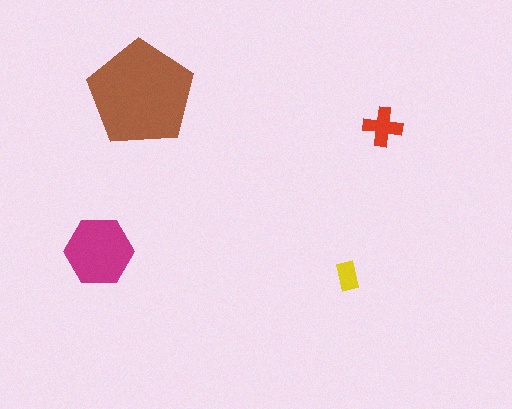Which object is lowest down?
The yellow rectangle is bottommost.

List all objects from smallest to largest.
The yellow rectangle, the red cross, the magenta hexagon, the brown pentagon.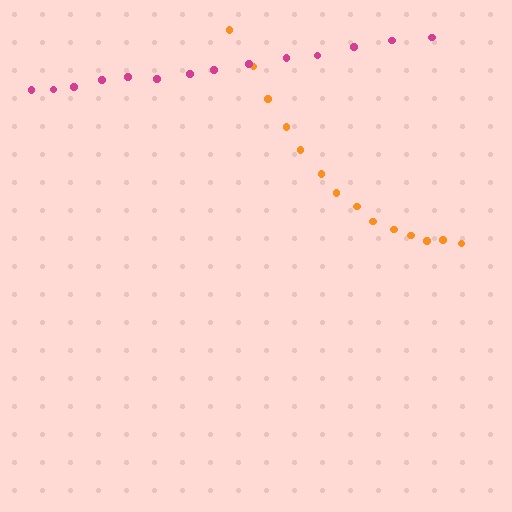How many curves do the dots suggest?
There are 2 distinct paths.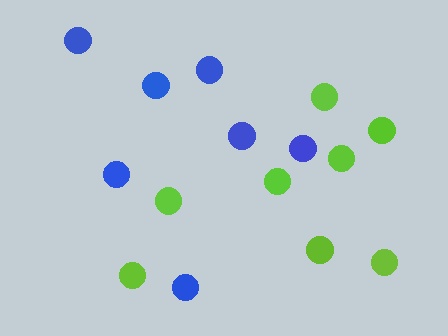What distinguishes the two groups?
There are 2 groups: one group of blue circles (7) and one group of lime circles (8).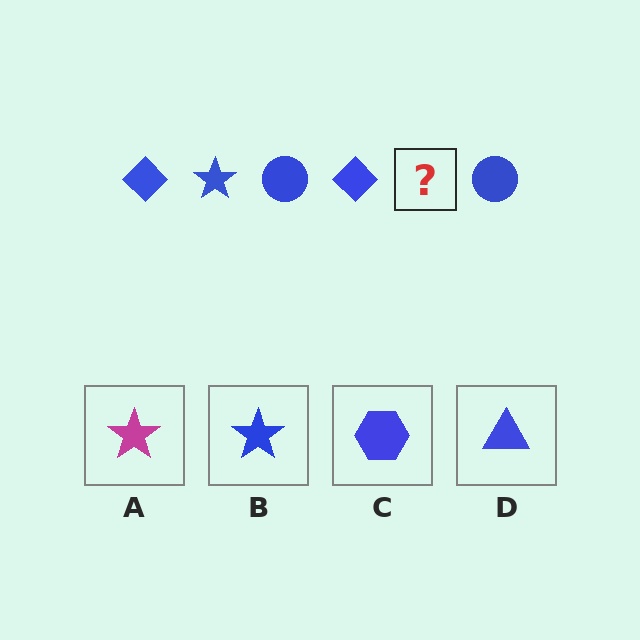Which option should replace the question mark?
Option B.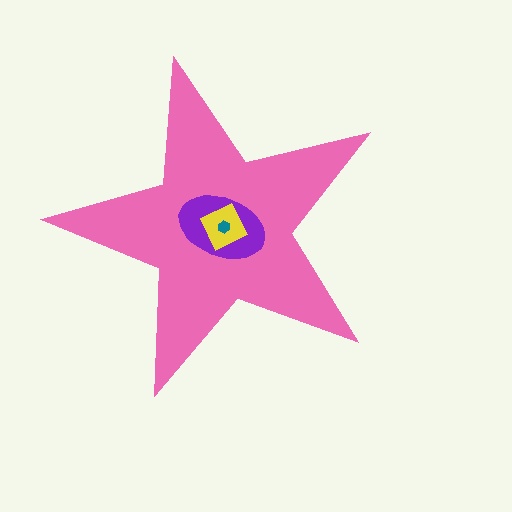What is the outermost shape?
The pink star.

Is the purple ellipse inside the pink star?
Yes.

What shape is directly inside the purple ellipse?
The yellow diamond.